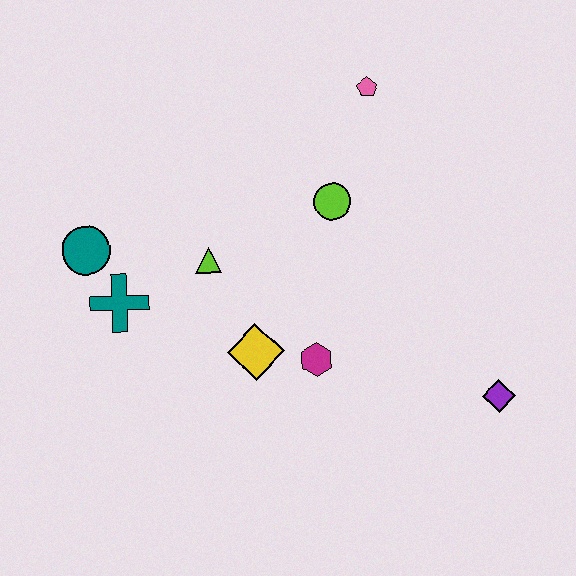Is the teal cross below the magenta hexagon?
No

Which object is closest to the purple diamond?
The magenta hexagon is closest to the purple diamond.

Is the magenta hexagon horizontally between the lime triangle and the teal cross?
No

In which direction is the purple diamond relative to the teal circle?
The purple diamond is to the right of the teal circle.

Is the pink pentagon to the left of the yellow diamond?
No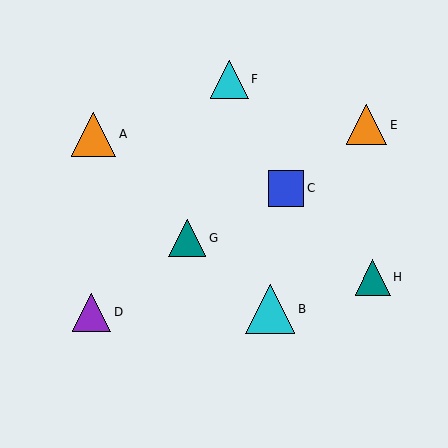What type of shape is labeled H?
Shape H is a teal triangle.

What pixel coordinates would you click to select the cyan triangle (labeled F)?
Click at (229, 79) to select the cyan triangle F.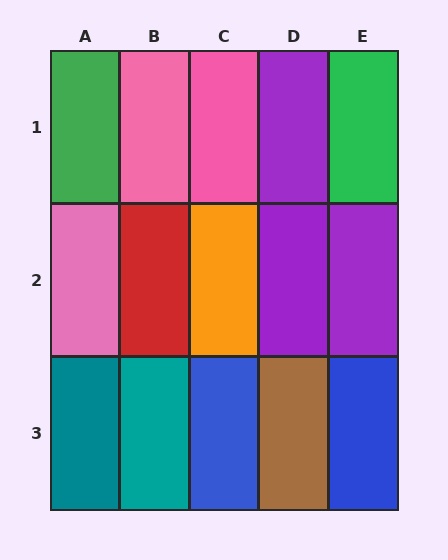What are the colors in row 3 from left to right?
Teal, teal, blue, brown, blue.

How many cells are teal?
2 cells are teal.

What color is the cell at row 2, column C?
Orange.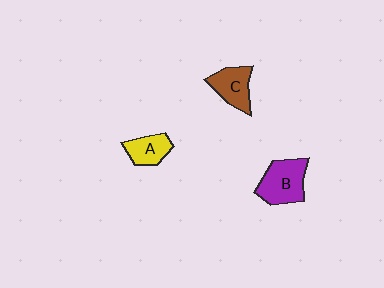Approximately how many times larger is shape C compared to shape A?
Approximately 1.2 times.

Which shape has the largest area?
Shape B (purple).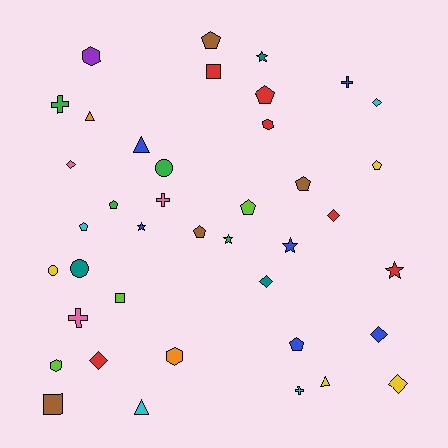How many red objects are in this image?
There are 6 red objects.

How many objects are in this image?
There are 40 objects.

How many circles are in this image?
There are 3 circles.